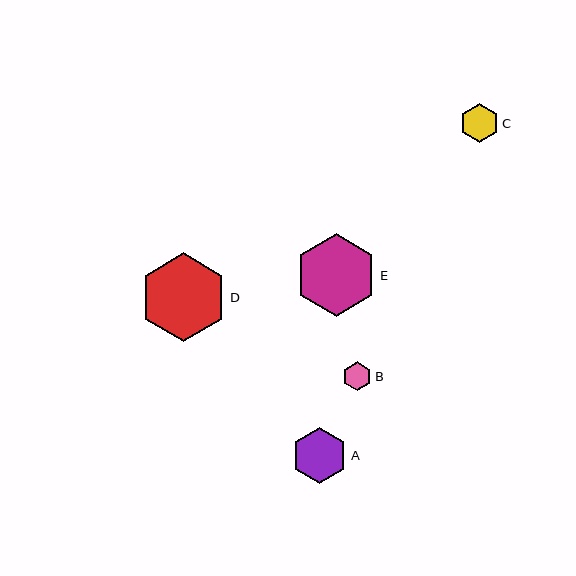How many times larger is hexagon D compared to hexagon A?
Hexagon D is approximately 1.6 times the size of hexagon A.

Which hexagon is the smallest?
Hexagon B is the smallest with a size of approximately 29 pixels.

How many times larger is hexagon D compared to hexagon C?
Hexagon D is approximately 2.3 times the size of hexagon C.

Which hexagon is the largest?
Hexagon D is the largest with a size of approximately 88 pixels.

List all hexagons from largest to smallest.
From largest to smallest: D, E, A, C, B.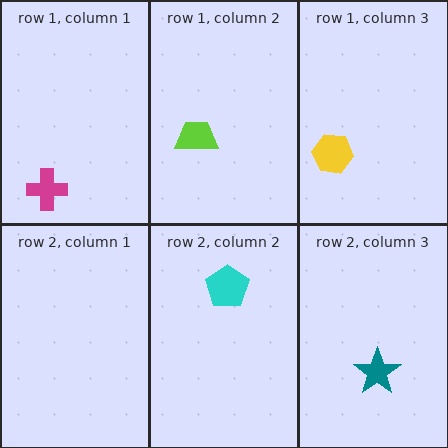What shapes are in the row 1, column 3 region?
The yellow hexagon.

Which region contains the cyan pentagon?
The row 2, column 2 region.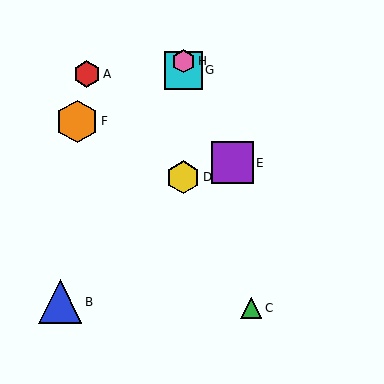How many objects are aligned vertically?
3 objects (D, G, H) are aligned vertically.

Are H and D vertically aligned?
Yes, both are at x≈183.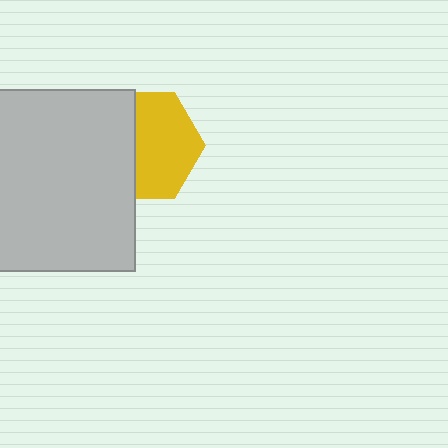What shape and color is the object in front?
The object in front is a light gray square.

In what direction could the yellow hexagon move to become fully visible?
The yellow hexagon could move right. That would shift it out from behind the light gray square entirely.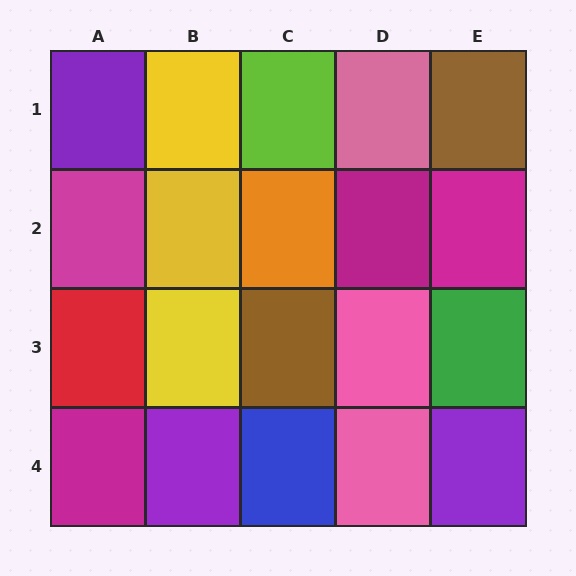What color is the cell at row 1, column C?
Lime.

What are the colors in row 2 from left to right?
Magenta, yellow, orange, magenta, magenta.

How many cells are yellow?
3 cells are yellow.